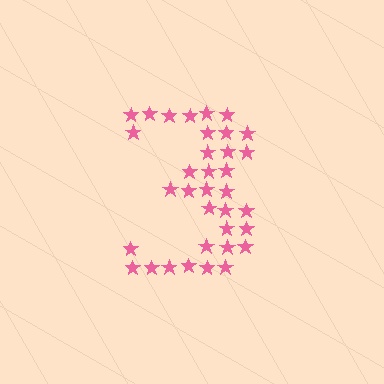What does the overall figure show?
The overall figure shows the digit 3.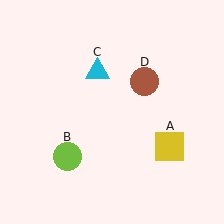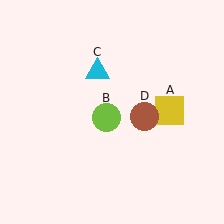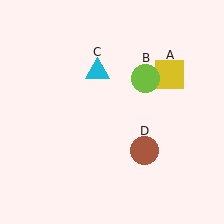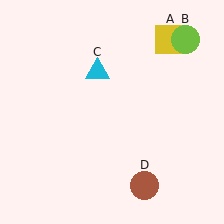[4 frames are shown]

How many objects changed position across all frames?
3 objects changed position: yellow square (object A), lime circle (object B), brown circle (object D).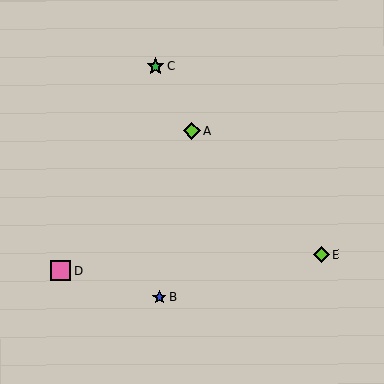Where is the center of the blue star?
The center of the blue star is at (160, 297).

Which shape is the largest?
The pink square (labeled D) is the largest.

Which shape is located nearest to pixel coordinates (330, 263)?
The lime diamond (labeled E) at (321, 254) is nearest to that location.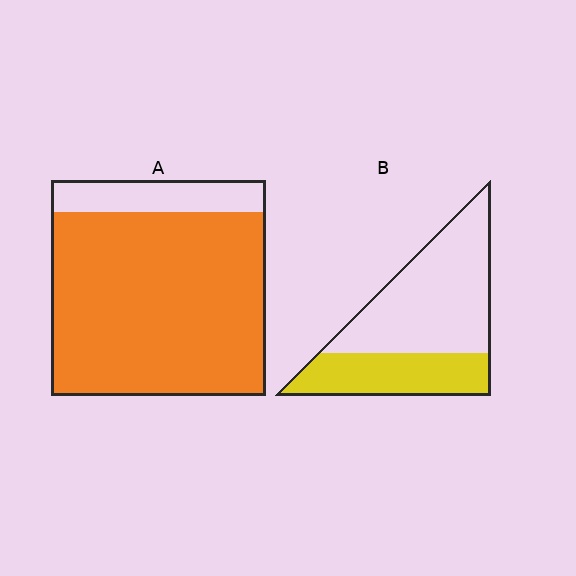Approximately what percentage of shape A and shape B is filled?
A is approximately 85% and B is approximately 35%.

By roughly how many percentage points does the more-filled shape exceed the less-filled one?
By roughly 50 percentage points (A over B).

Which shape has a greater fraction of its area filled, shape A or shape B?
Shape A.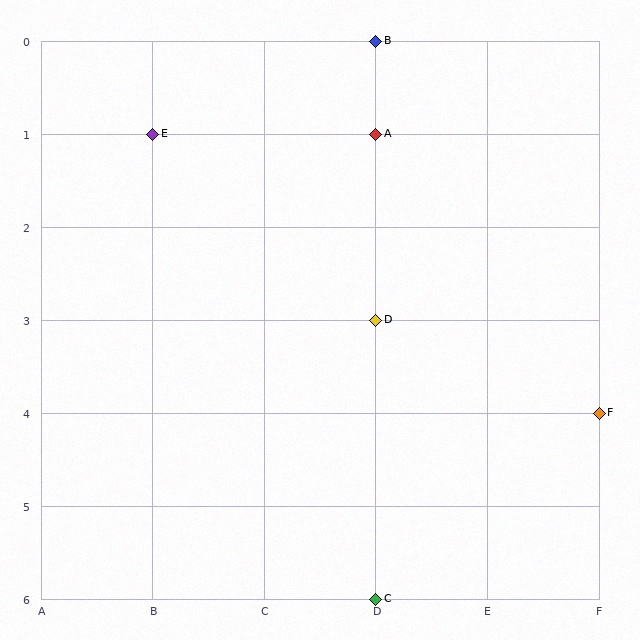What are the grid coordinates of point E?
Point E is at grid coordinates (B, 1).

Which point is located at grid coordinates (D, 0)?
Point B is at (D, 0).